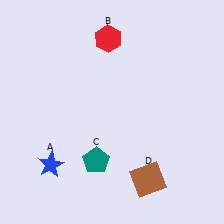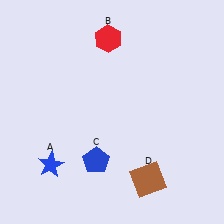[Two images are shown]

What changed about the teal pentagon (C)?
In Image 1, C is teal. In Image 2, it changed to blue.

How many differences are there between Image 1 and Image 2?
There is 1 difference between the two images.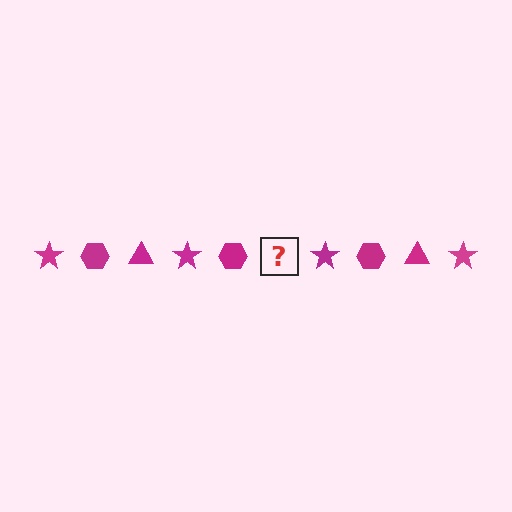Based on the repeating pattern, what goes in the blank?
The blank should be a magenta triangle.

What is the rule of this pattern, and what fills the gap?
The rule is that the pattern cycles through star, hexagon, triangle shapes in magenta. The gap should be filled with a magenta triangle.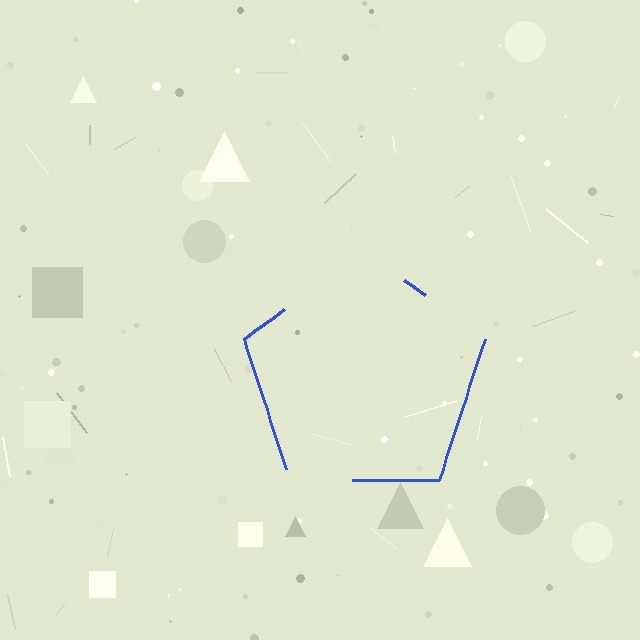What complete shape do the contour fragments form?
The contour fragments form a pentagon.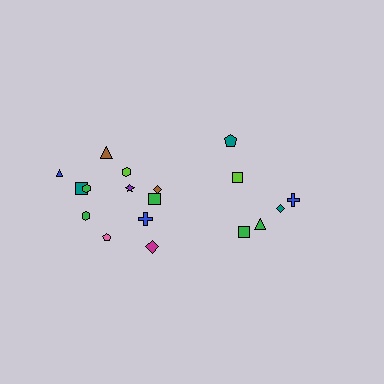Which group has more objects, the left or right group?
The left group.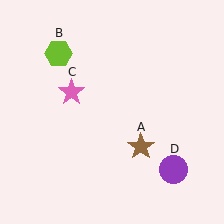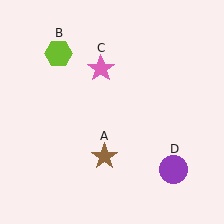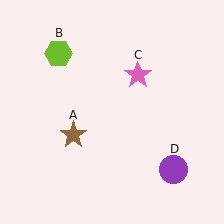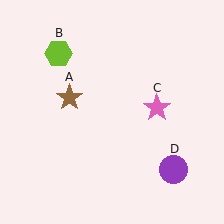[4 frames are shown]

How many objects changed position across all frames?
2 objects changed position: brown star (object A), pink star (object C).